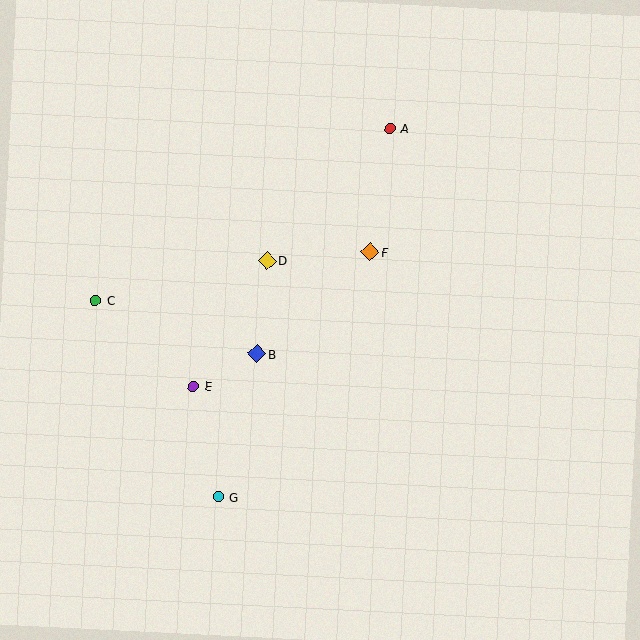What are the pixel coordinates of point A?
Point A is at (390, 128).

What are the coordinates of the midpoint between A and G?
The midpoint between A and G is at (304, 313).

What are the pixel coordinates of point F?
Point F is at (370, 252).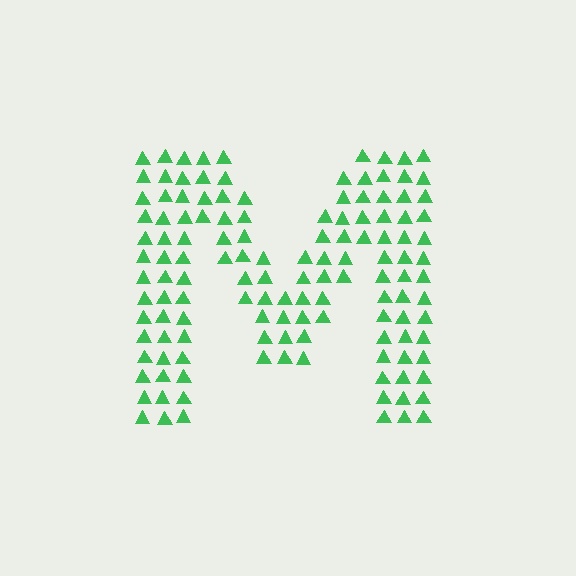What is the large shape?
The large shape is the letter M.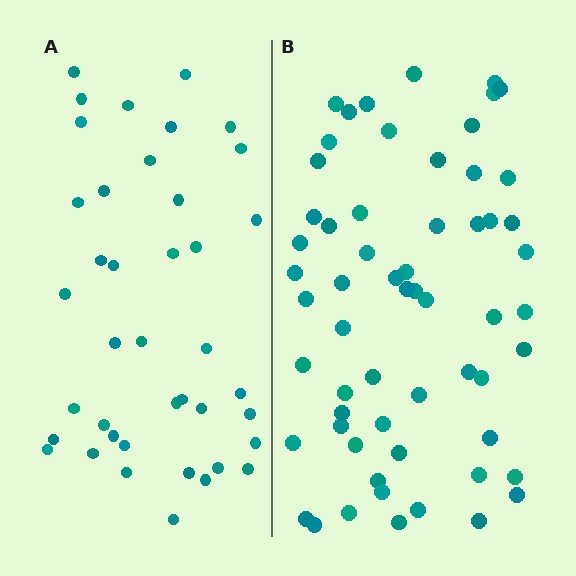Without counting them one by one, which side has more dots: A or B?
Region B (the right region) has more dots.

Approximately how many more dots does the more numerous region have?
Region B has approximately 20 more dots than region A.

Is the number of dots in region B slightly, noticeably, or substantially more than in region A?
Region B has substantially more. The ratio is roughly 1.5 to 1.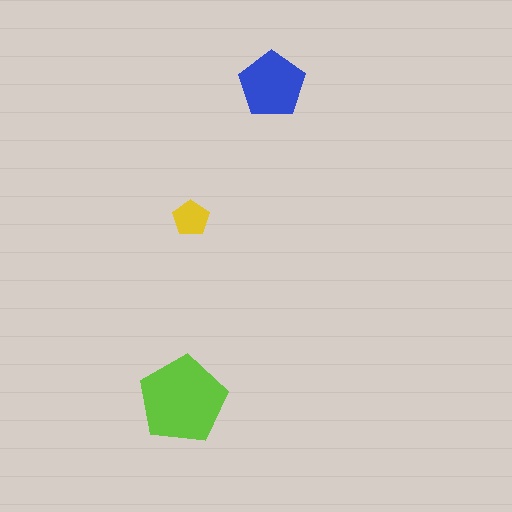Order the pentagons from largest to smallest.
the lime one, the blue one, the yellow one.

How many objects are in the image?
There are 3 objects in the image.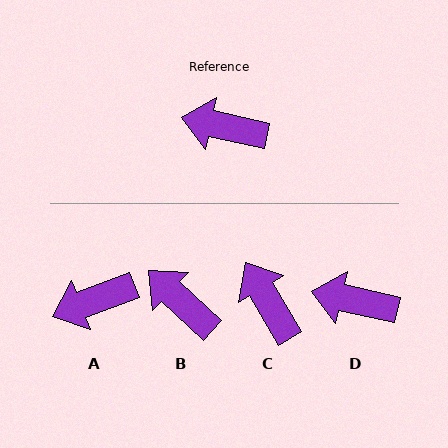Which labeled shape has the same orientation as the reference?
D.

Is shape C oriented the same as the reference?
No, it is off by about 47 degrees.